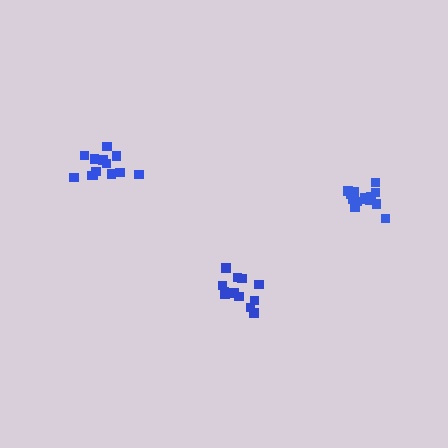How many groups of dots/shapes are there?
There are 3 groups.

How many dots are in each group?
Group 1: 13 dots, Group 2: 12 dots, Group 3: 14 dots (39 total).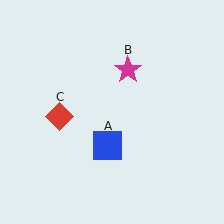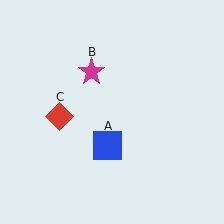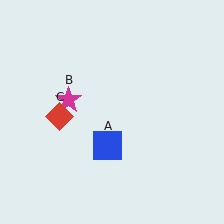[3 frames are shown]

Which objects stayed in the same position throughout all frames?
Blue square (object A) and red diamond (object C) remained stationary.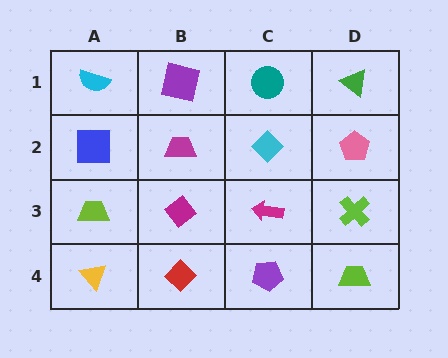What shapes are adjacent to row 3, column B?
A magenta trapezoid (row 2, column B), a red diamond (row 4, column B), a lime trapezoid (row 3, column A), a magenta arrow (row 3, column C).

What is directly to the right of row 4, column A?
A red diamond.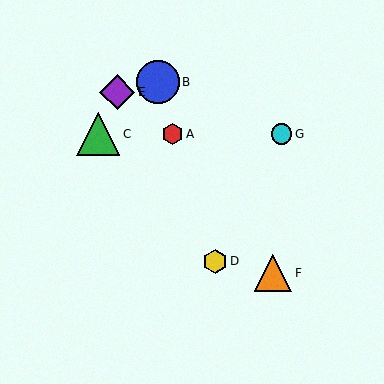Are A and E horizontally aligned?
No, A is at y≈134 and E is at y≈92.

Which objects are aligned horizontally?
Objects A, C, G are aligned horizontally.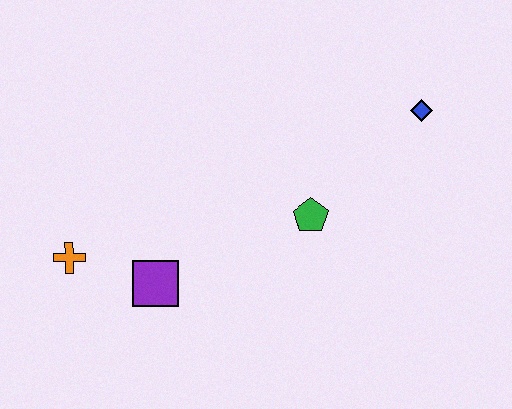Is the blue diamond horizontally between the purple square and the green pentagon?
No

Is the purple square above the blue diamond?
No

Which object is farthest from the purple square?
The blue diamond is farthest from the purple square.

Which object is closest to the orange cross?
The purple square is closest to the orange cross.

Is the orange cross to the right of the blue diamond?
No